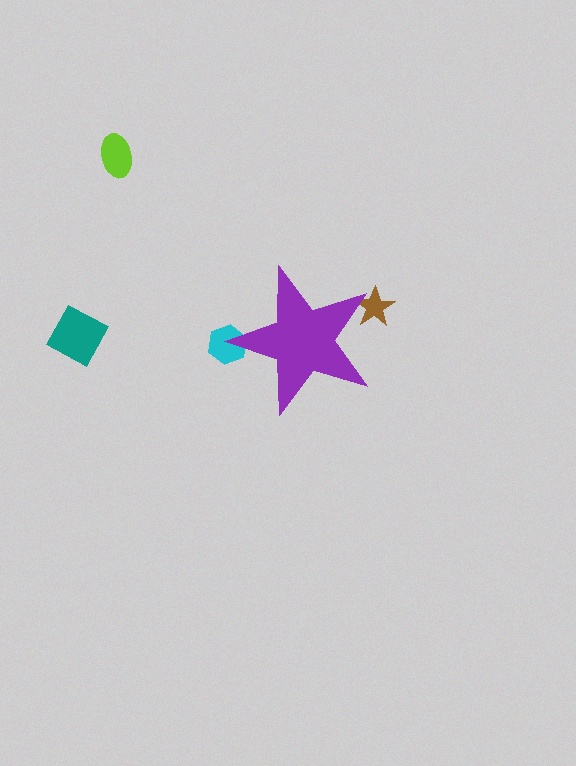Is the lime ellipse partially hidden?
No, the lime ellipse is fully visible.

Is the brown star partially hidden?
Yes, the brown star is partially hidden behind the purple star.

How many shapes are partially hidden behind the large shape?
2 shapes are partially hidden.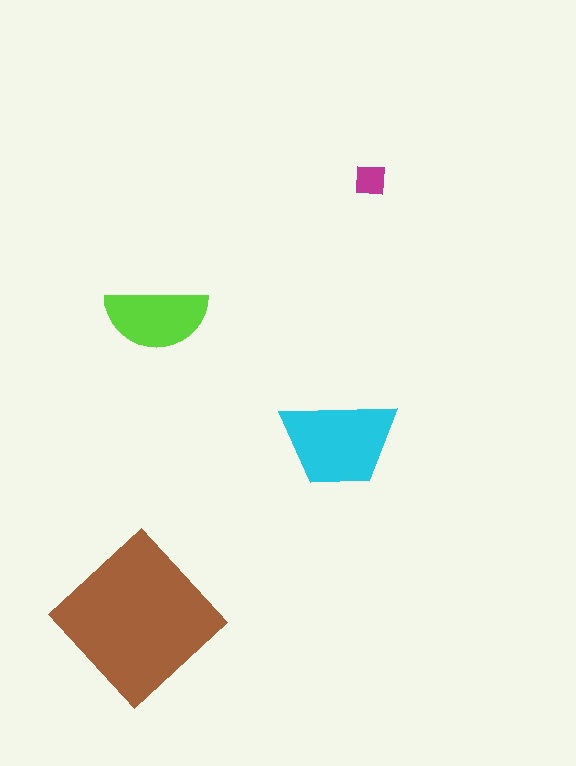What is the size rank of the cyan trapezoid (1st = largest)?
2nd.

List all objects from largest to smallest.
The brown diamond, the cyan trapezoid, the lime semicircle, the magenta square.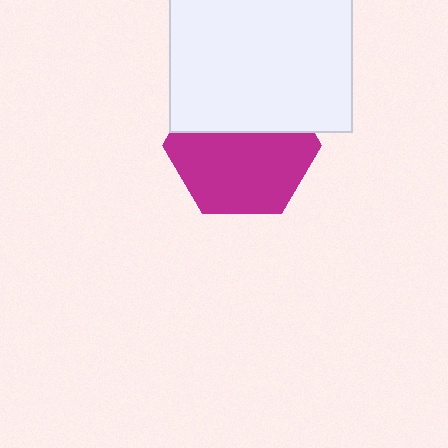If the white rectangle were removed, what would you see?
You would see the complete magenta hexagon.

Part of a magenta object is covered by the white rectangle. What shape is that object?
It is a hexagon.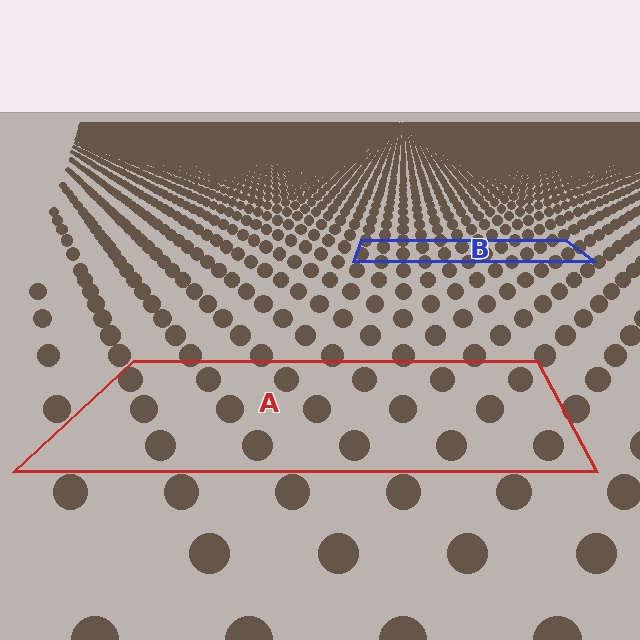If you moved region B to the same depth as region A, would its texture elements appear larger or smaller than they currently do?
They would appear larger. At a closer depth, the same texture elements are projected at a bigger on-screen size.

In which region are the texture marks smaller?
The texture marks are smaller in region B, because it is farther away.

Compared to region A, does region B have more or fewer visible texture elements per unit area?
Region B has more texture elements per unit area — they are packed more densely because it is farther away.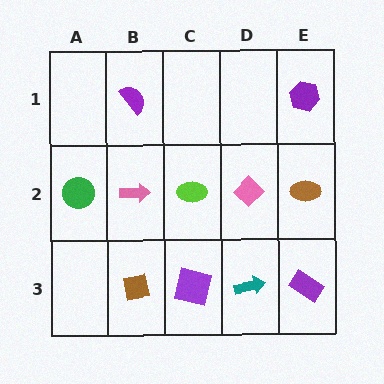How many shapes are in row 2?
5 shapes.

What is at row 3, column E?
A purple rectangle.